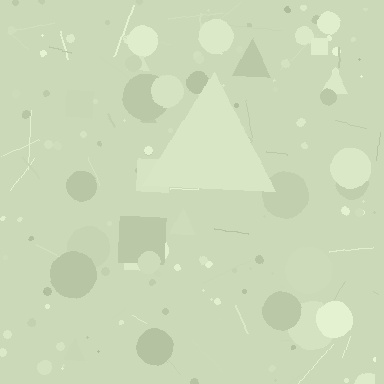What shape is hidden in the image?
A triangle is hidden in the image.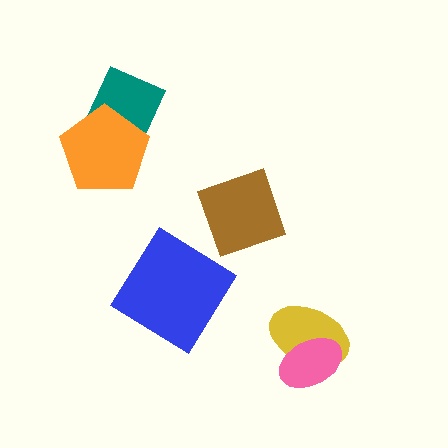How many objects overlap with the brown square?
0 objects overlap with the brown square.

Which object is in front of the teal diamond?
The orange pentagon is in front of the teal diamond.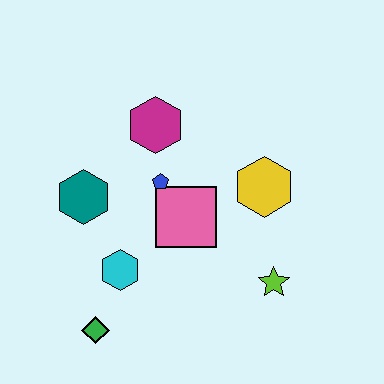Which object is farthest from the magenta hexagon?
The green diamond is farthest from the magenta hexagon.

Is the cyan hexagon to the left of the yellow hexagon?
Yes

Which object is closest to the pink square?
The blue pentagon is closest to the pink square.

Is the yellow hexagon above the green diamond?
Yes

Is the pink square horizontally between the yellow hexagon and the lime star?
No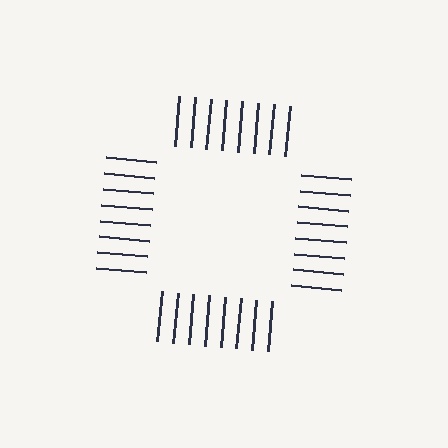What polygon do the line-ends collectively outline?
An illusory square — the line segments terminate on its edges but no continuous stroke is drawn.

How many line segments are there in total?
32 — 8 along each of the 4 edges.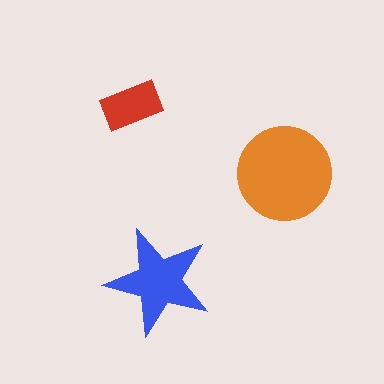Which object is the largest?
The orange circle.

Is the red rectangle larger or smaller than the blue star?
Smaller.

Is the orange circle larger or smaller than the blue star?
Larger.